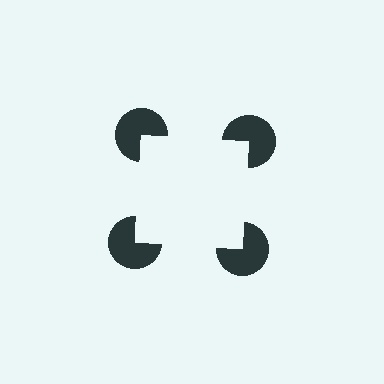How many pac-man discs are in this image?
There are 4 — one at each vertex of the illusory square.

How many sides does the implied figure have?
4 sides.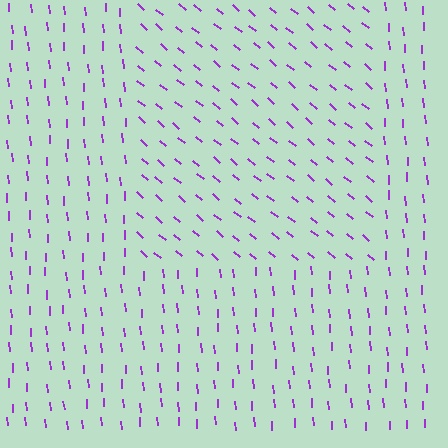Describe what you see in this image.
The image is filled with small purple line segments. A rectangle region in the image has lines oriented differently from the surrounding lines, creating a visible texture boundary.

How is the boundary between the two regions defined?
The boundary is defined purely by a change in line orientation (approximately 45 degrees difference). All lines are the same color and thickness.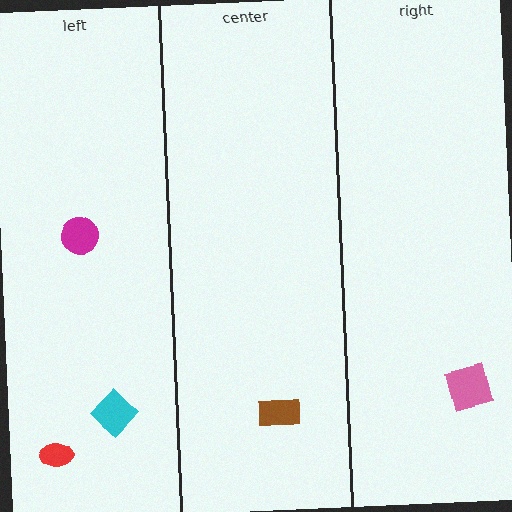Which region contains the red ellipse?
The left region.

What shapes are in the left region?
The magenta circle, the red ellipse, the cyan diamond.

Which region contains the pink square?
The right region.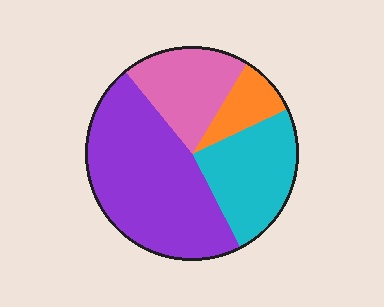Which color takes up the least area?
Orange, at roughly 10%.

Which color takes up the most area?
Purple, at roughly 45%.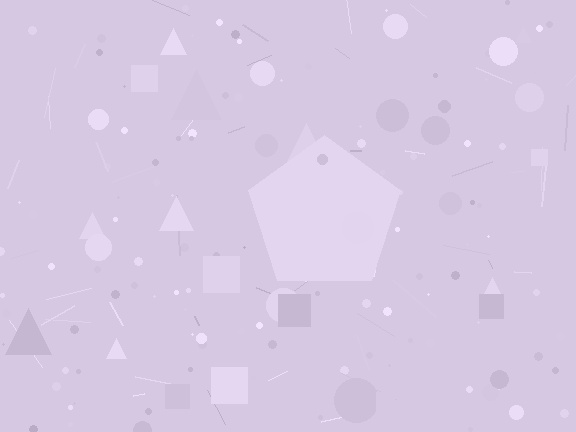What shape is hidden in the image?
A pentagon is hidden in the image.